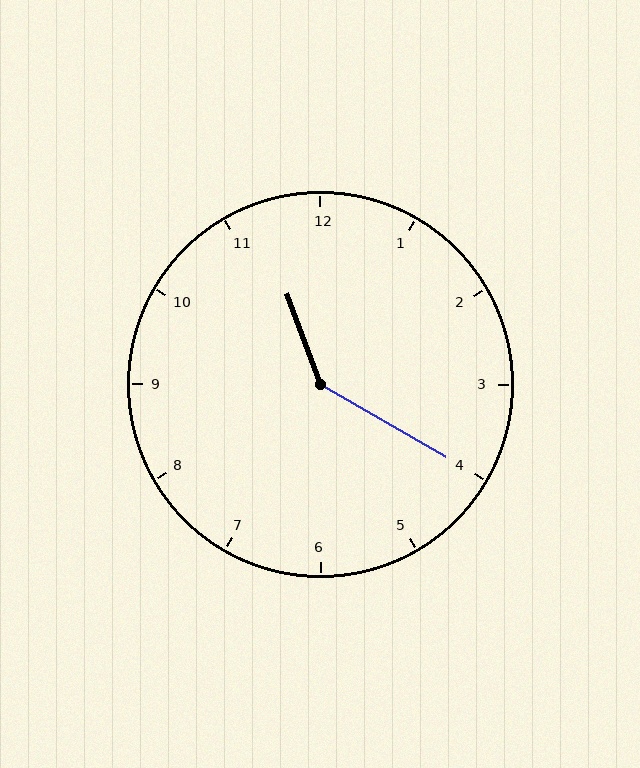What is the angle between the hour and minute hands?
Approximately 140 degrees.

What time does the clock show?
11:20.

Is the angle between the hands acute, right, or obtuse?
It is obtuse.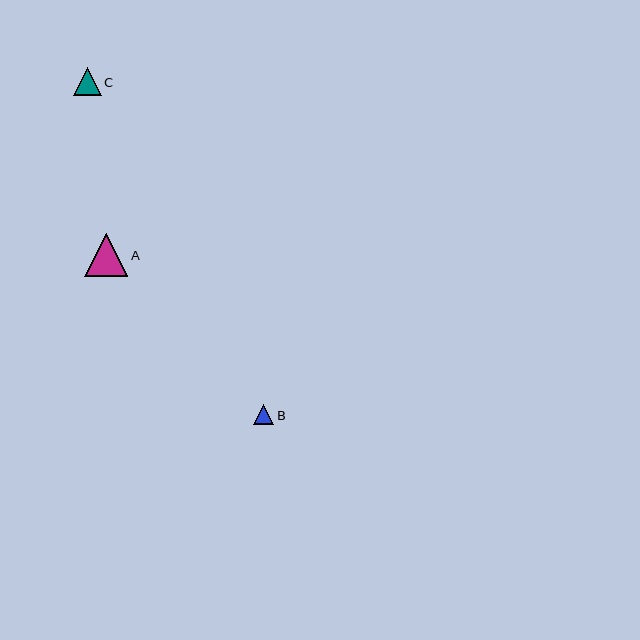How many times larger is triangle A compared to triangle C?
Triangle A is approximately 1.5 times the size of triangle C.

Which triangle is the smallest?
Triangle B is the smallest with a size of approximately 20 pixels.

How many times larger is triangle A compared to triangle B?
Triangle A is approximately 2.1 times the size of triangle B.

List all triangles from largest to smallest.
From largest to smallest: A, C, B.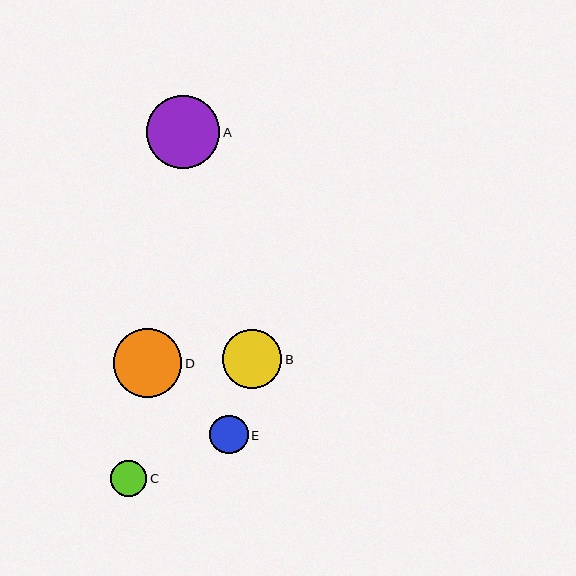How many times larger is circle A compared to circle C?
Circle A is approximately 2.0 times the size of circle C.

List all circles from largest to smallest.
From largest to smallest: A, D, B, E, C.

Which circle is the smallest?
Circle C is the smallest with a size of approximately 36 pixels.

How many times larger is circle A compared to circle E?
Circle A is approximately 1.9 times the size of circle E.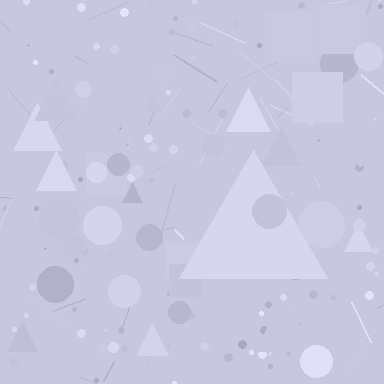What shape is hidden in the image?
A triangle is hidden in the image.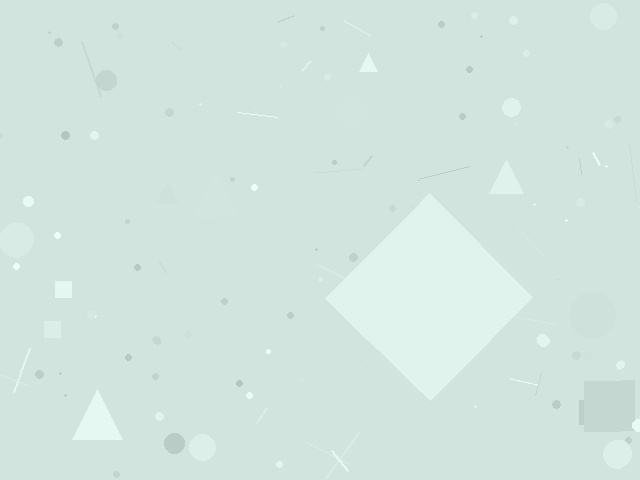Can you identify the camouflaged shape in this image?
The camouflaged shape is a diamond.